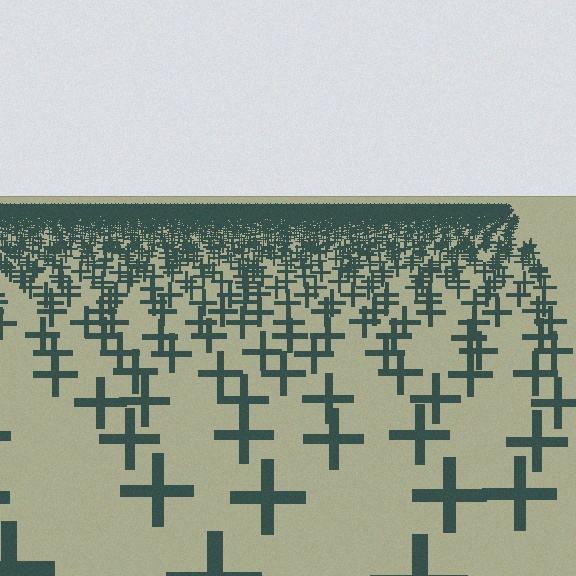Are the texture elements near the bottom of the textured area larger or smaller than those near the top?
Larger. Near the bottom, elements are closer to the viewer and appear at a bigger on-screen size.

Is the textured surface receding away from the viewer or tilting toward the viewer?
The surface is receding away from the viewer. Texture elements get smaller and denser toward the top.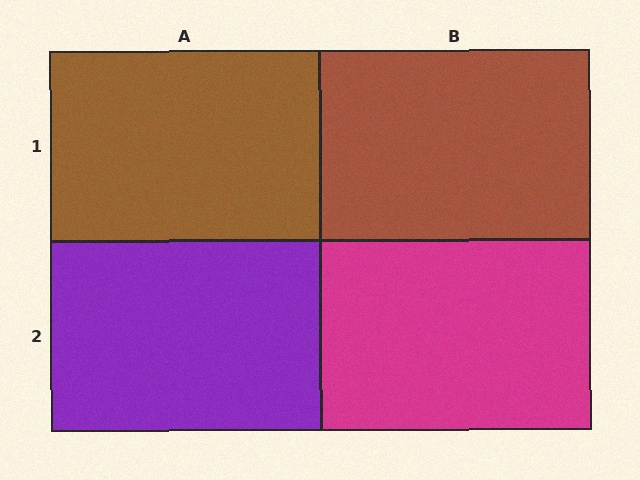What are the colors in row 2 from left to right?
Purple, magenta.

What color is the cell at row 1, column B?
Brown.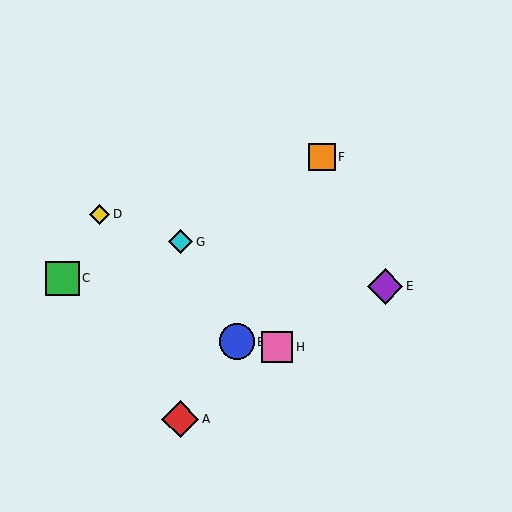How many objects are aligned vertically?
2 objects (A, G) are aligned vertically.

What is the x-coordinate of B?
Object B is at x≈237.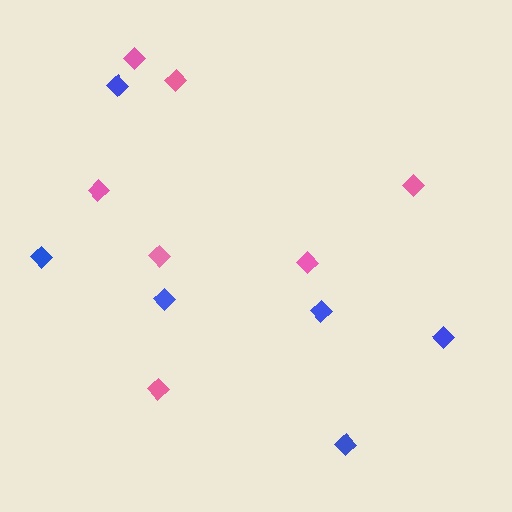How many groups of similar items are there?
There are 2 groups: one group of blue diamonds (6) and one group of pink diamonds (7).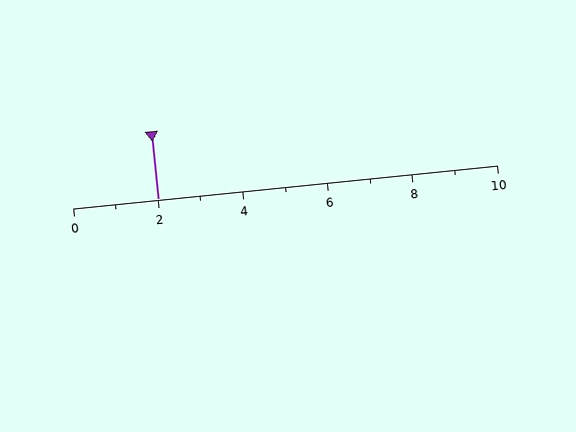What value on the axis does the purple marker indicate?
The marker indicates approximately 2.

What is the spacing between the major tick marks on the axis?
The major ticks are spaced 2 apart.